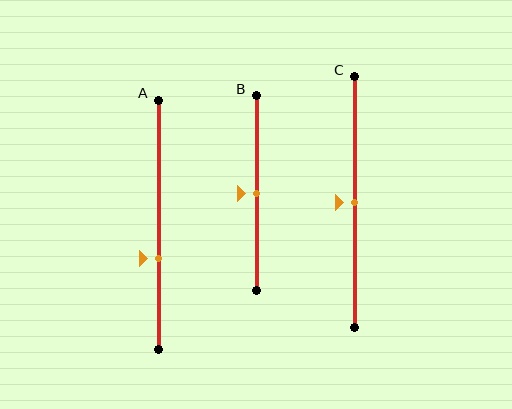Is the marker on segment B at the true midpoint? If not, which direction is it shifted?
Yes, the marker on segment B is at the true midpoint.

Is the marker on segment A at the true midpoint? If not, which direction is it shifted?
No, the marker on segment A is shifted downward by about 14% of the segment length.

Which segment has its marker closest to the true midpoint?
Segment B has its marker closest to the true midpoint.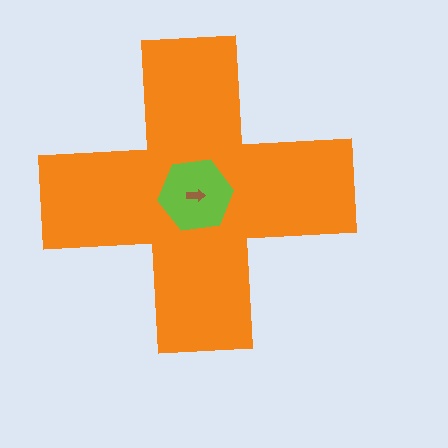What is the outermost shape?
The orange cross.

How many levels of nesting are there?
3.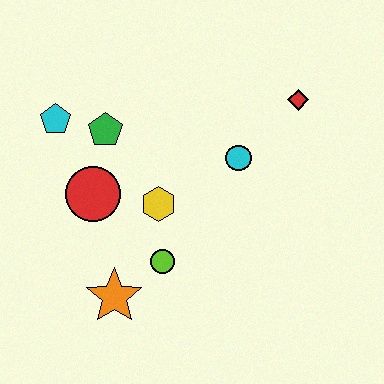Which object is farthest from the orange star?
The red diamond is farthest from the orange star.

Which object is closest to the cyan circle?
The red diamond is closest to the cyan circle.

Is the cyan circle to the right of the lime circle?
Yes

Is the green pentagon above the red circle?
Yes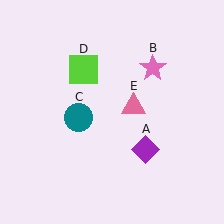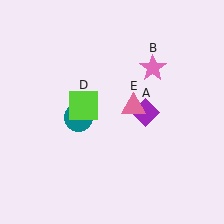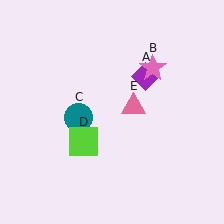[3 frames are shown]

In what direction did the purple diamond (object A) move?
The purple diamond (object A) moved up.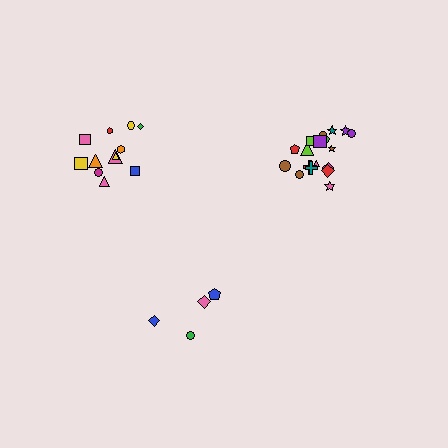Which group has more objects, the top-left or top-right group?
The top-right group.